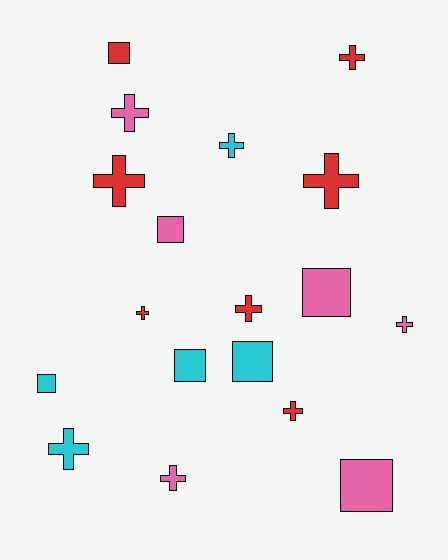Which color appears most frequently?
Red, with 7 objects.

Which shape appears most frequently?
Cross, with 11 objects.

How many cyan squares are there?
There are 3 cyan squares.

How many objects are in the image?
There are 18 objects.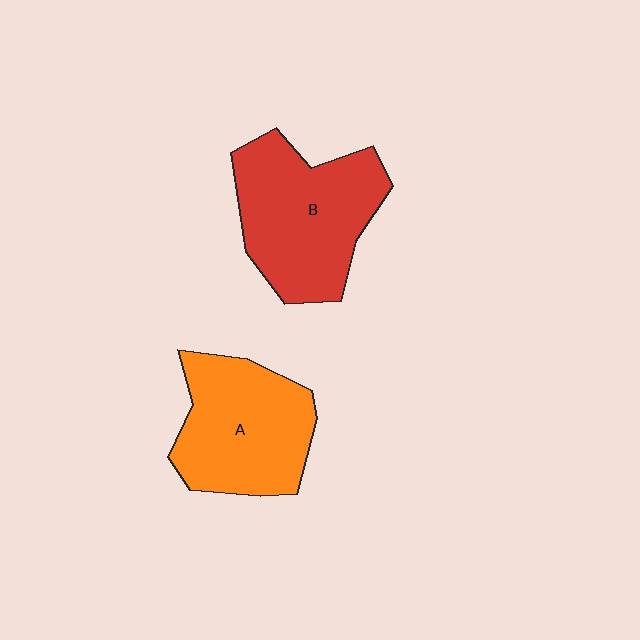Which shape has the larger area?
Shape B (red).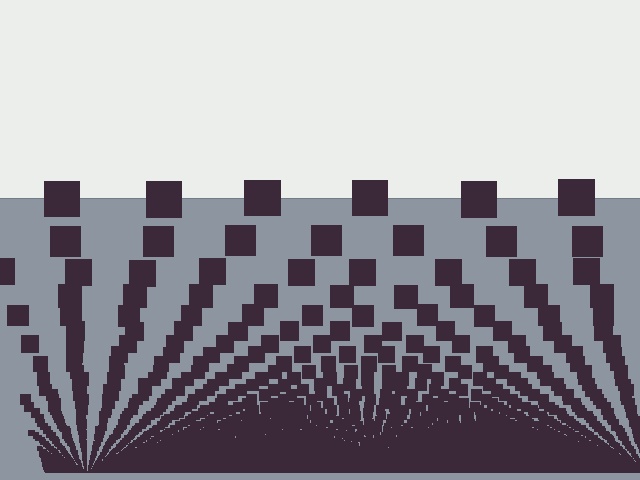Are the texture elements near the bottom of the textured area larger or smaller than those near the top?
Smaller. The gradient is inverted — elements near the bottom are smaller and denser.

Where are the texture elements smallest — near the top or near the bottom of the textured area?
Near the bottom.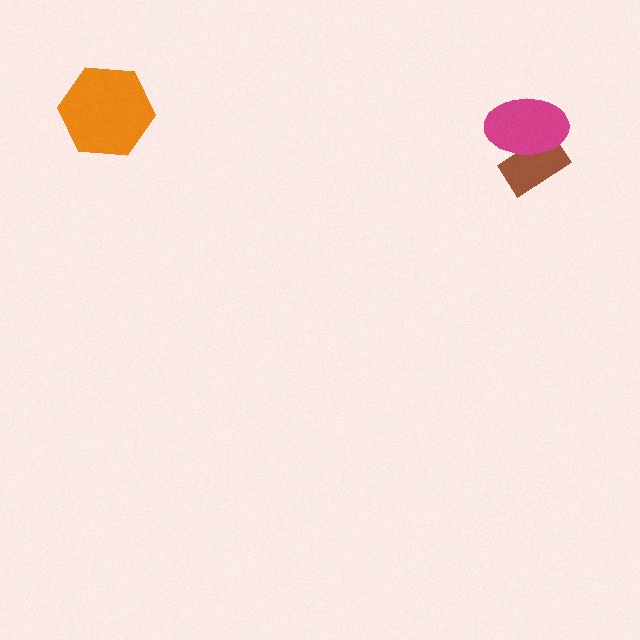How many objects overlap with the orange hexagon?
0 objects overlap with the orange hexagon.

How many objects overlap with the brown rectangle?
1 object overlaps with the brown rectangle.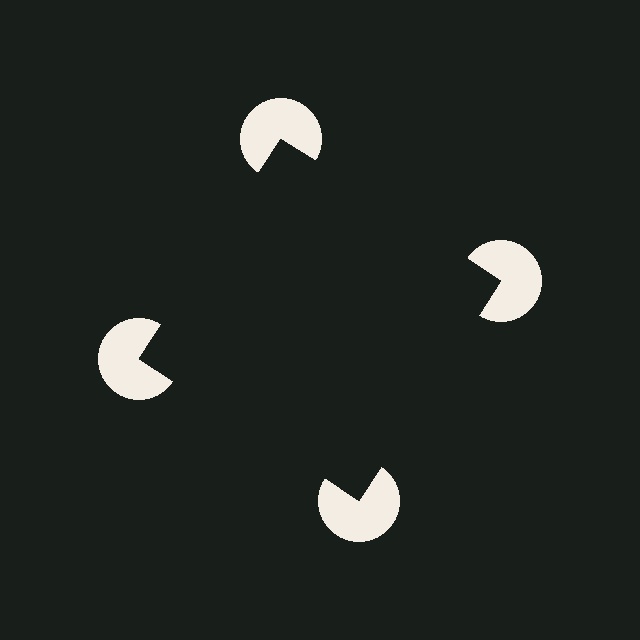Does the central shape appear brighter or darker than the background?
It typically appears slightly darker than the background, even though no actual brightness change is drawn.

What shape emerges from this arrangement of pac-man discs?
An illusory square — its edges are inferred from the aligned wedge cuts in the pac-man discs, not physically drawn.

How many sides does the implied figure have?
4 sides.